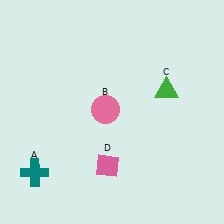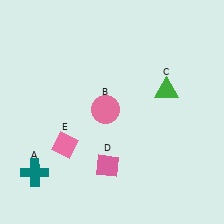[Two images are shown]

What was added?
A pink diamond (E) was added in Image 2.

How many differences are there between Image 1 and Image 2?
There is 1 difference between the two images.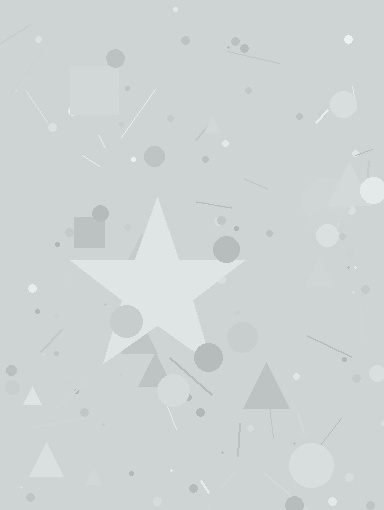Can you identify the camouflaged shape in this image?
The camouflaged shape is a star.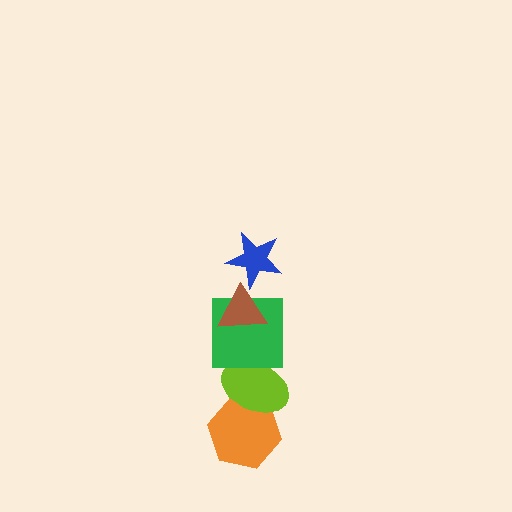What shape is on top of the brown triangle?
The blue star is on top of the brown triangle.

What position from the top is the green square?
The green square is 3rd from the top.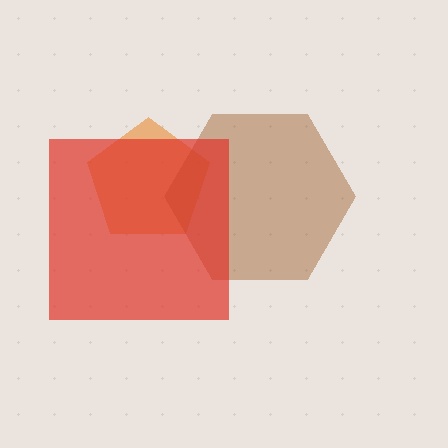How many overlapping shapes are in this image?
There are 3 overlapping shapes in the image.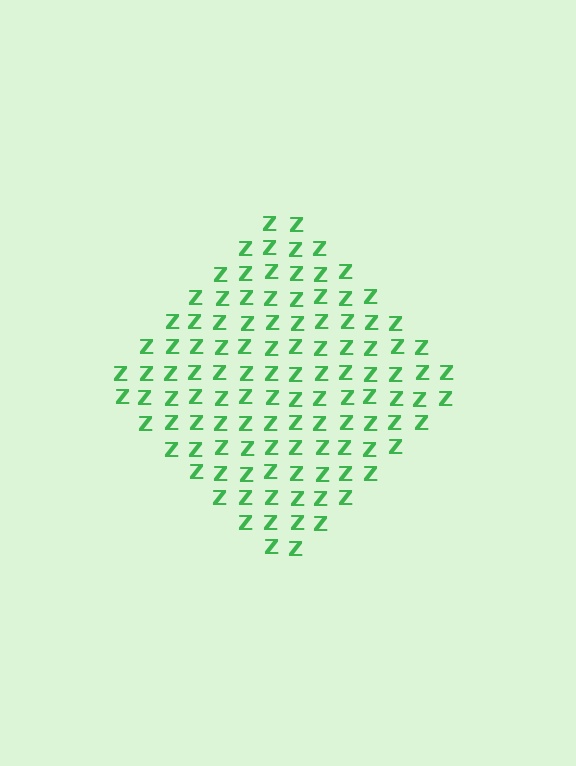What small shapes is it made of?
It is made of small letter Z's.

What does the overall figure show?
The overall figure shows a diamond.